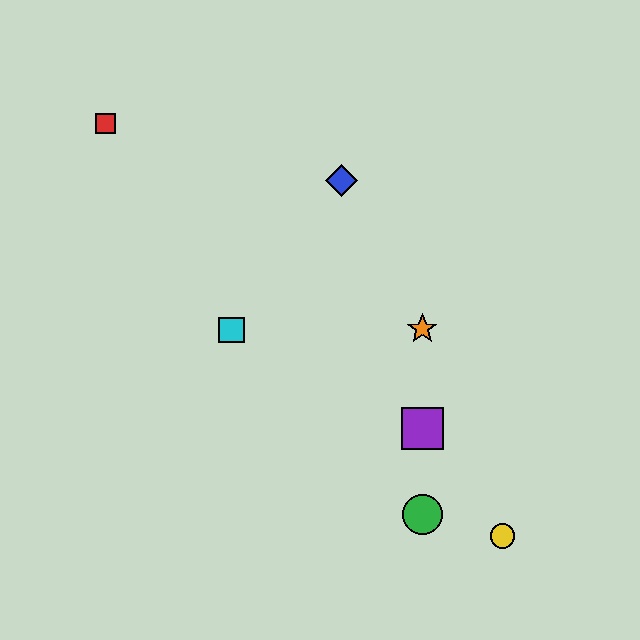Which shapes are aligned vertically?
The green circle, the purple square, the orange star are aligned vertically.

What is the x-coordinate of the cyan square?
The cyan square is at x≈231.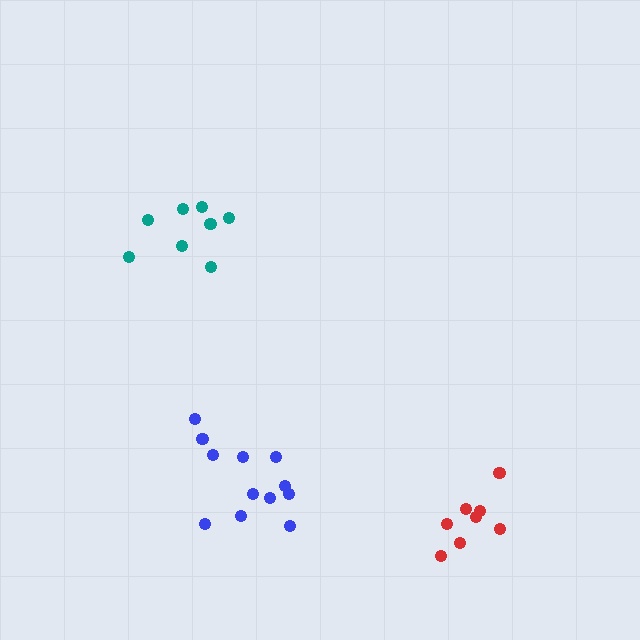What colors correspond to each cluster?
The clusters are colored: red, teal, blue.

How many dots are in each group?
Group 1: 8 dots, Group 2: 8 dots, Group 3: 12 dots (28 total).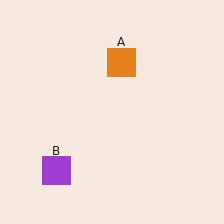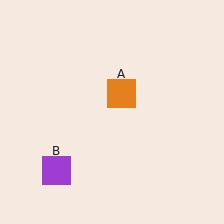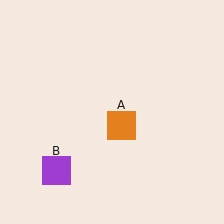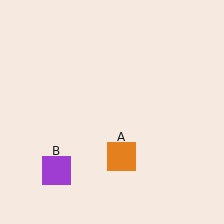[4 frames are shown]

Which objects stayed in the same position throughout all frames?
Purple square (object B) remained stationary.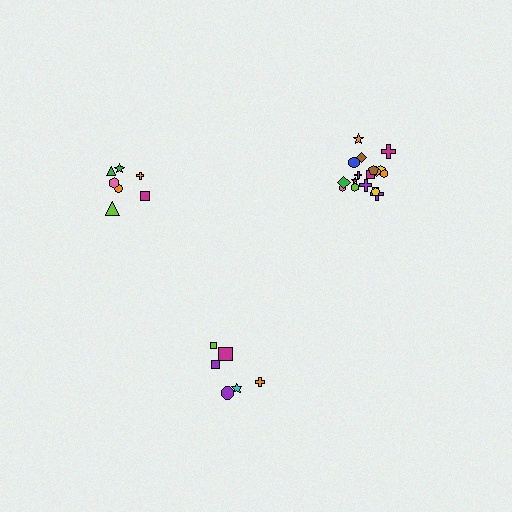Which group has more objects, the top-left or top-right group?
The top-right group.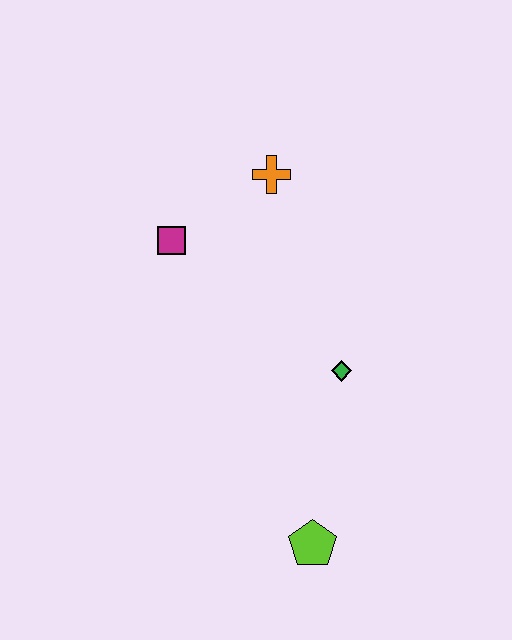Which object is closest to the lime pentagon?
The green diamond is closest to the lime pentagon.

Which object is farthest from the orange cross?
The lime pentagon is farthest from the orange cross.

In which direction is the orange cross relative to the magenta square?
The orange cross is to the right of the magenta square.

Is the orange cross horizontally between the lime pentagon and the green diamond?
No